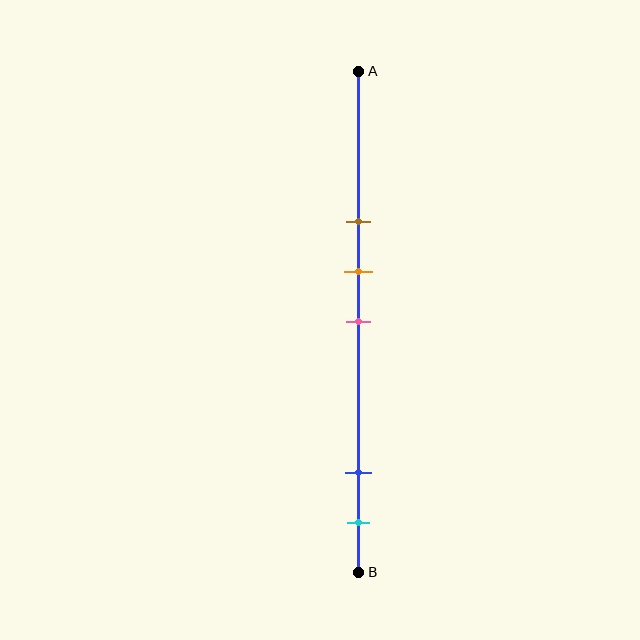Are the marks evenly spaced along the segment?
No, the marks are not evenly spaced.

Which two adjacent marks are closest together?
The orange and pink marks are the closest adjacent pair.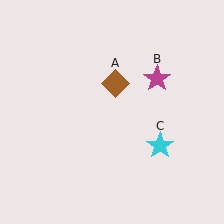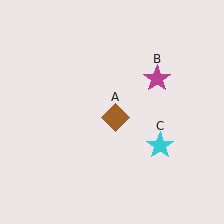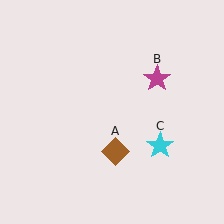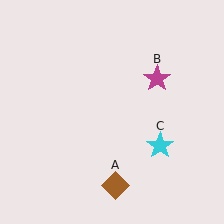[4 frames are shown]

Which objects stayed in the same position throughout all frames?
Magenta star (object B) and cyan star (object C) remained stationary.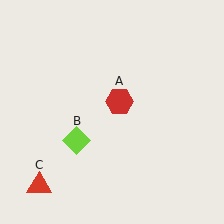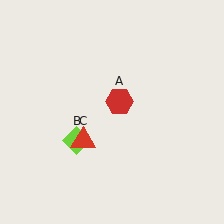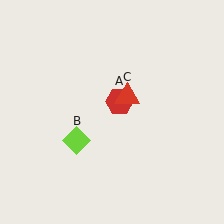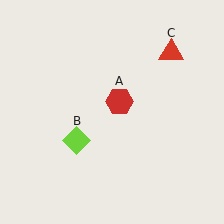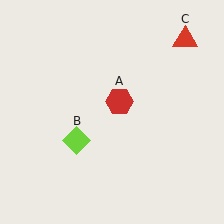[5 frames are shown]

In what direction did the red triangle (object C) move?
The red triangle (object C) moved up and to the right.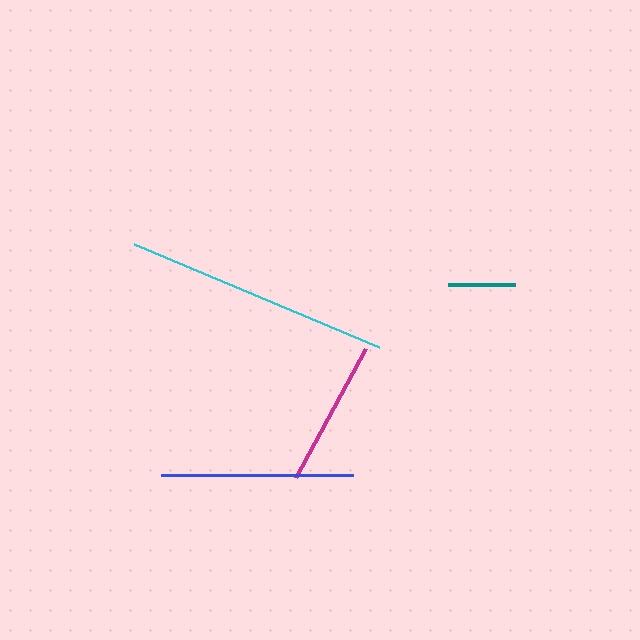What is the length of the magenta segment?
The magenta segment is approximately 146 pixels long.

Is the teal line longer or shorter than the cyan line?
The cyan line is longer than the teal line.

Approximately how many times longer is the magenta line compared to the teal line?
The magenta line is approximately 2.2 times the length of the teal line.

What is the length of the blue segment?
The blue segment is approximately 192 pixels long.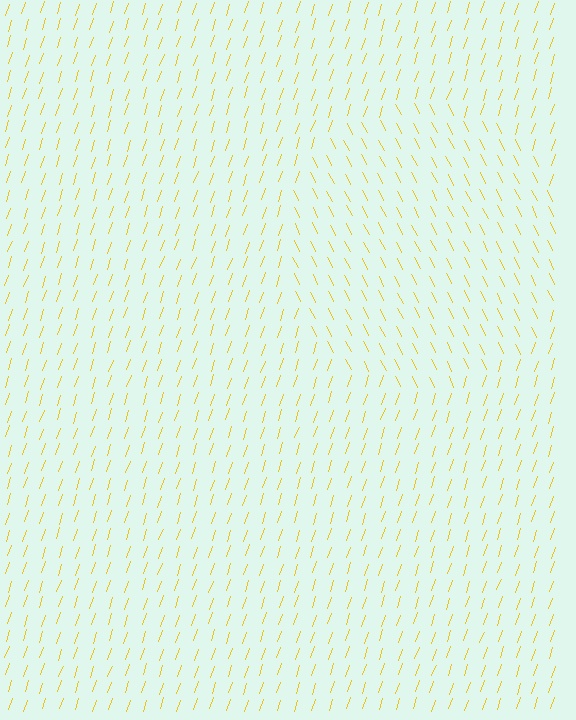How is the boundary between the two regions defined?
The boundary is defined purely by a change in line orientation (approximately 45 degrees difference). All lines are the same color and thickness.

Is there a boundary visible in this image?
Yes, there is a texture boundary formed by a change in line orientation.